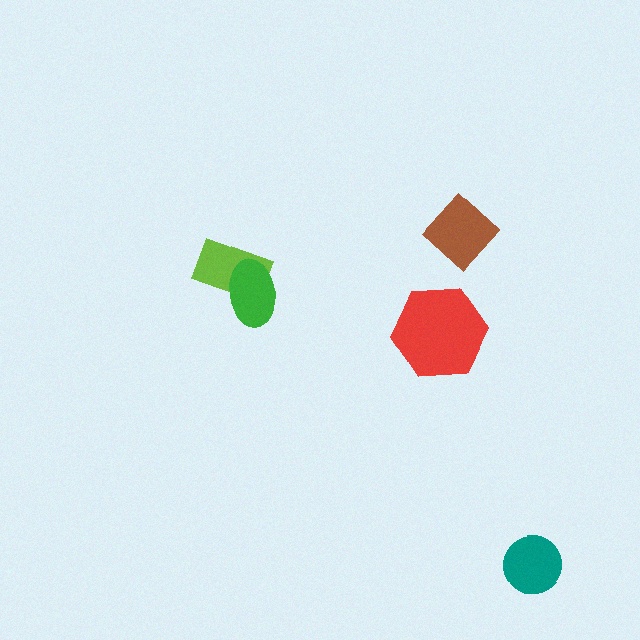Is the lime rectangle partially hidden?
Yes, it is partially covered by another shape.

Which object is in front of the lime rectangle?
The green ellipse is in front of the lime rectangle.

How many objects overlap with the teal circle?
0 objects overlap with the teal circle.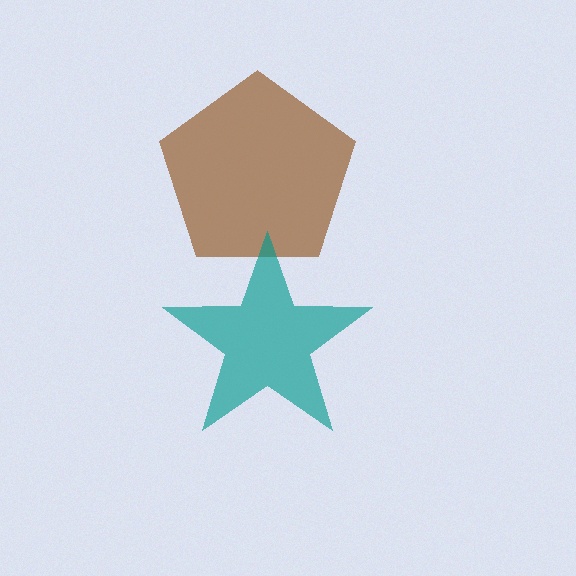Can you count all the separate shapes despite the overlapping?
Yes, there are 2 separate shapes.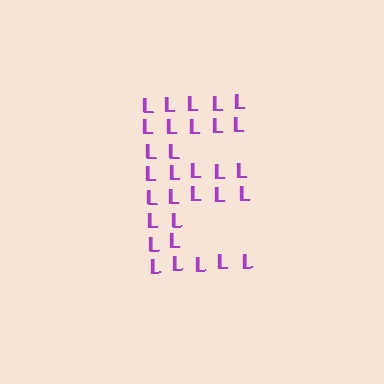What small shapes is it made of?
It is made of small letter L's.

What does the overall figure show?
The overall figure shows the letter E.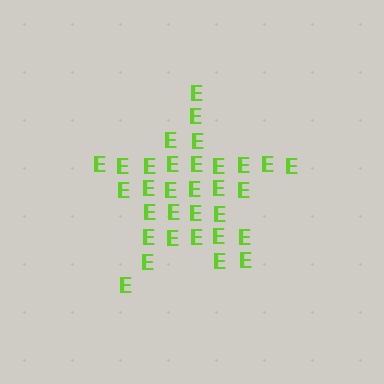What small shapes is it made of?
It is made of small letter E's.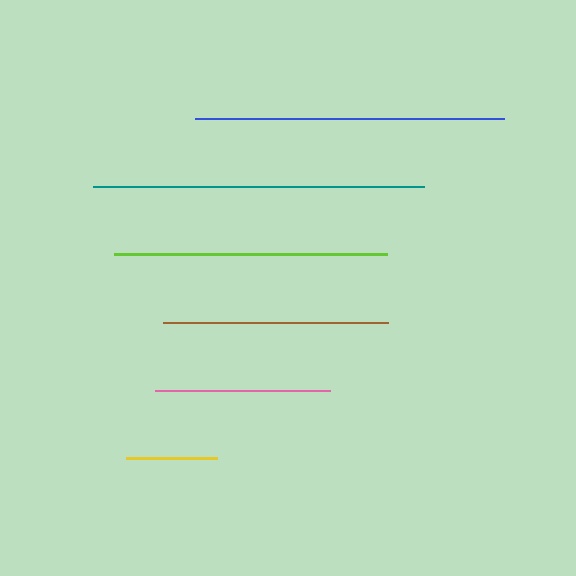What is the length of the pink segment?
The pink segment is approximately 175 pixels long.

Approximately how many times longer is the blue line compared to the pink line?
The blue line is approximately 1.8 times the length of the pink line.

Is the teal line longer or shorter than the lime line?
The teal line is longer than the lime line.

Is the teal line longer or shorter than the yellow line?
The teal line is longer than the yellow line.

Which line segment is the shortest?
The yellow line is the shortest at approximately 91 pixels.